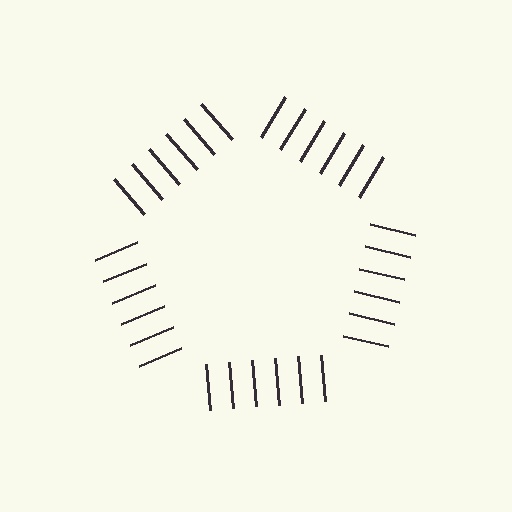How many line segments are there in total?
30 — 6 along each of the 5 edges.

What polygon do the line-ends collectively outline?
An illusory pentagon — the line segments terminate on its edges but no continuous stroke is drawn.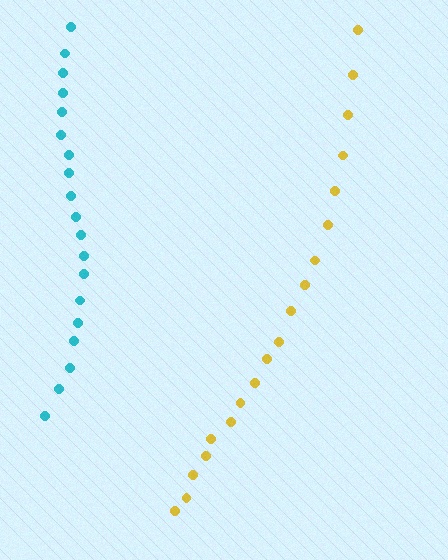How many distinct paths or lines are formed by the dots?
There are 2 distinct paths.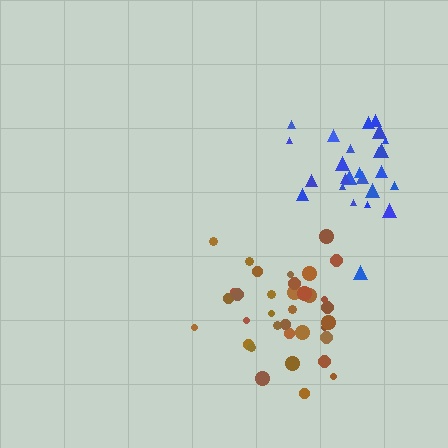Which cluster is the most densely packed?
Blue.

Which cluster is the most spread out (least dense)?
Brown.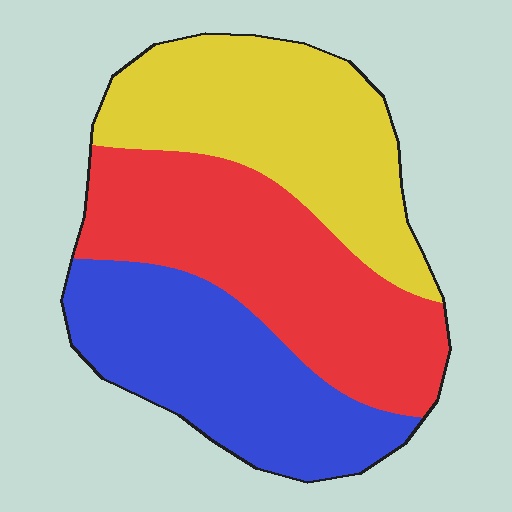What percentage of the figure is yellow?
Yellow takes up between a quarter and a half of the figure.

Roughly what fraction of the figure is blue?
Blue takes up about one third (1/3) of the figure.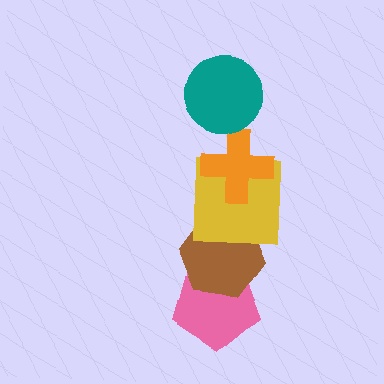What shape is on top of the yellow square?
The orange cross is on top of the yellow square.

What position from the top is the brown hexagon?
The brown hexagon is 4th from the top.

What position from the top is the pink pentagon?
The pink pentagon is 5th from the top.